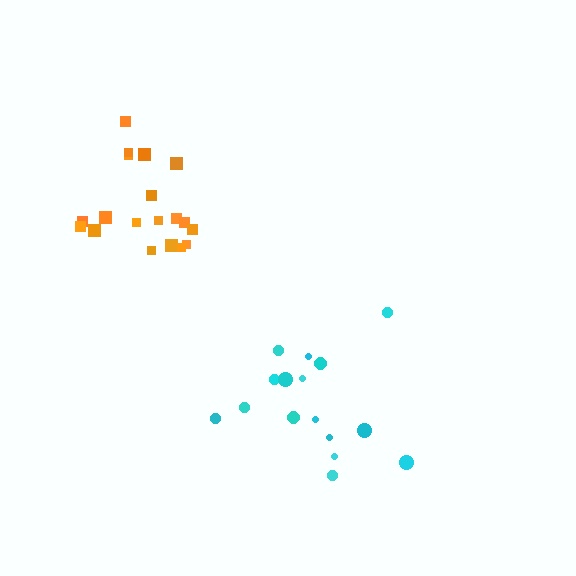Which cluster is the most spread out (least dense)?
Cyan.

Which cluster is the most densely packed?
Orange.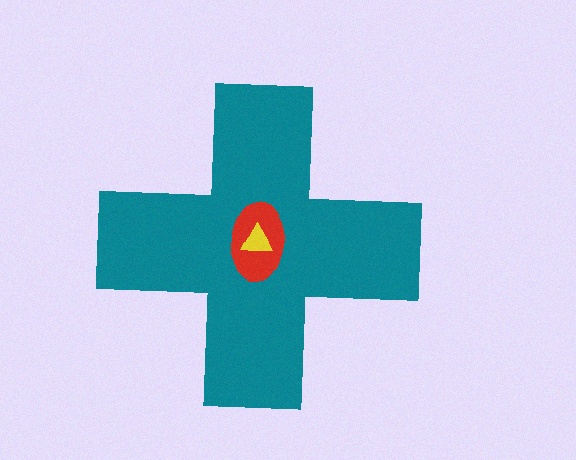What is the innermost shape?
The yellow triangle.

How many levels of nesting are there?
3.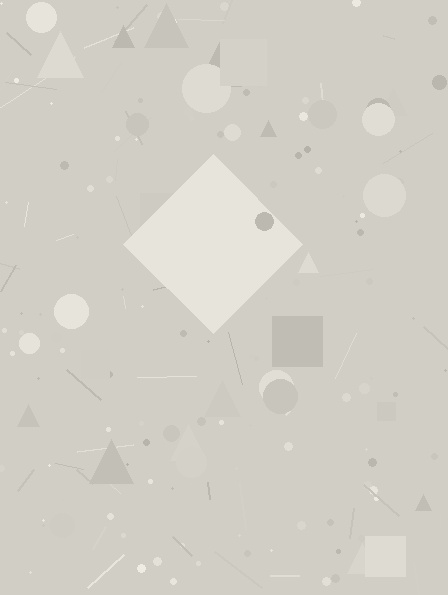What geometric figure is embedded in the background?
A diamond is embedded in the background.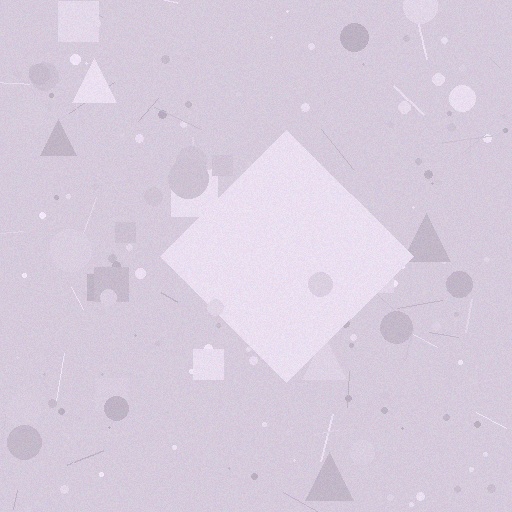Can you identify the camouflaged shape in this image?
The camouflaged shape is a diamond.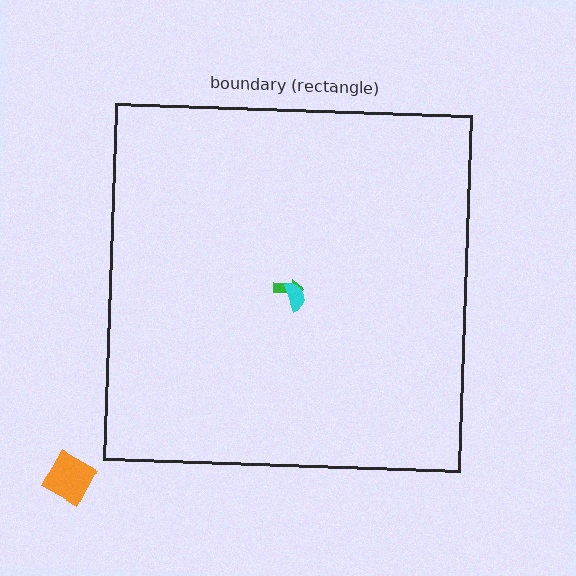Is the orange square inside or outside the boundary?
Outside.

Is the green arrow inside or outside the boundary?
Inside.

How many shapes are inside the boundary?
2 inside, 1 outside.